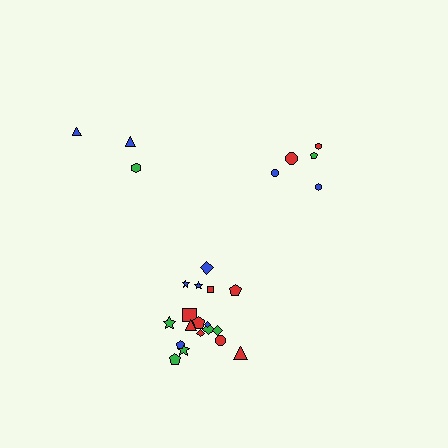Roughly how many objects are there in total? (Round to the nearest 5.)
Roughly 25 objects in total.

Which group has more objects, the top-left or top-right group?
The top-right group.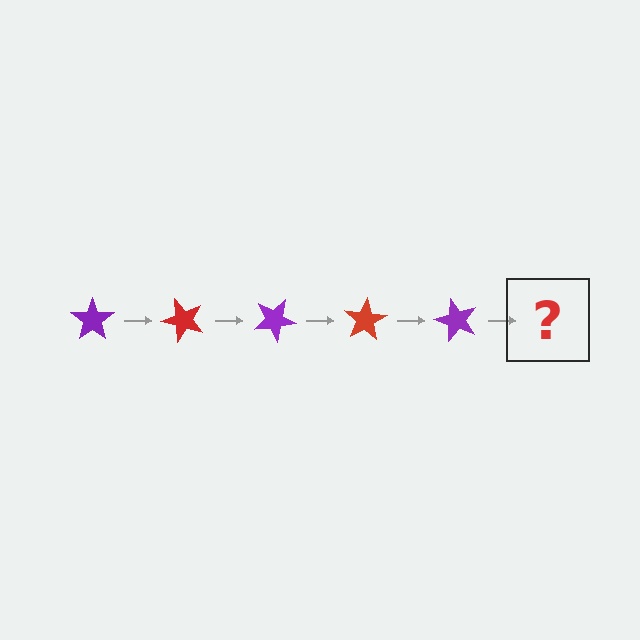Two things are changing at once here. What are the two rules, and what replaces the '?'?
The two rules are that it rotates 50 degrees each step and the color cycles through purple and red. The '?' should be a red star, rotated 250 degrees from the start.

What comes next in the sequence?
The next element should be a red star, rotated 250 degrees from the start.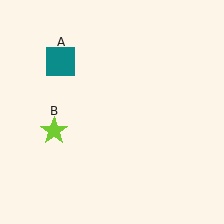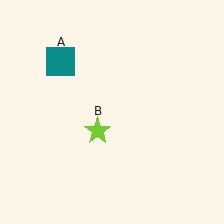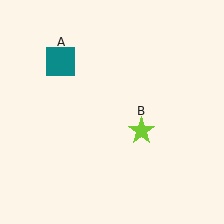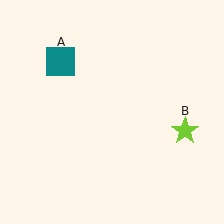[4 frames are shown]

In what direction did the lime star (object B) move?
The lime star (object B) moved right.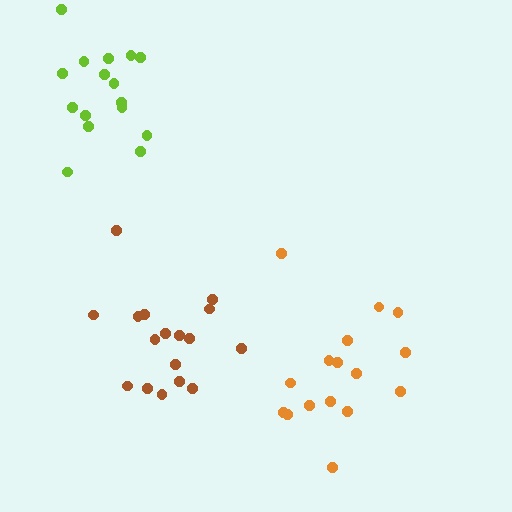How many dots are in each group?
Group 1: 16 dots, Group 2: 16 dots, Group 3: 17 dots (49 total).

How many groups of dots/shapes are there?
There are 3 groups.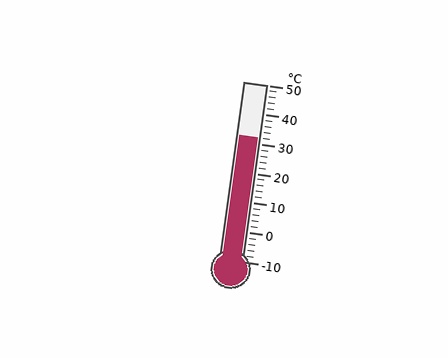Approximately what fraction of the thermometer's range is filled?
The thermometer is filled to approximately 70% of its range.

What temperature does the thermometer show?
The thermometer shows approximately 32°C.